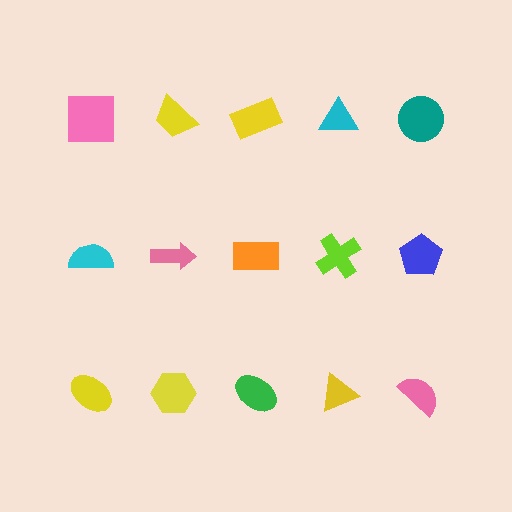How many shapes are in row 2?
5 shapes.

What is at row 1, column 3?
A yellow rectangle.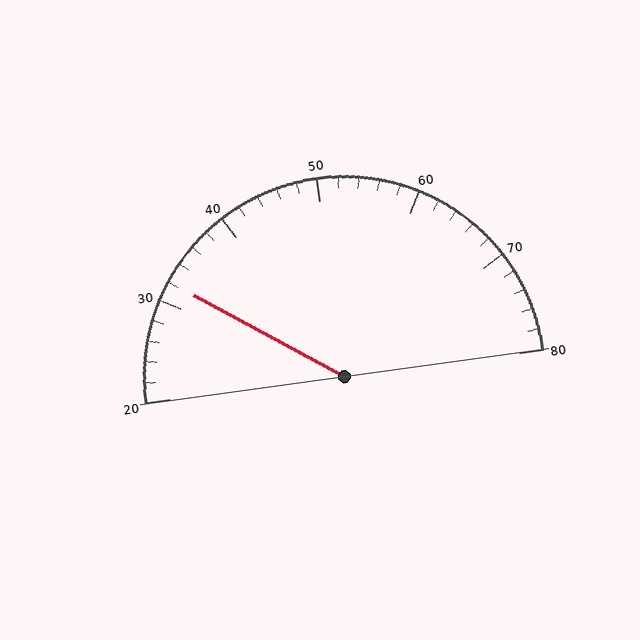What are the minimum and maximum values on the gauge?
The gauge ranges from 20 to 80.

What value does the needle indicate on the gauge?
The needle indicates approximately 32.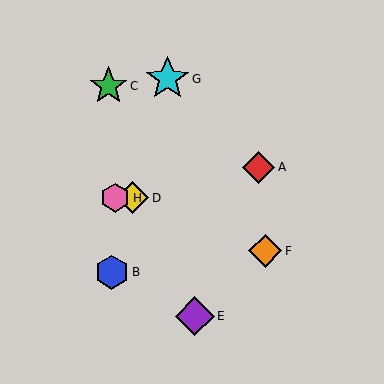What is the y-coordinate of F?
Object F is at y≈251.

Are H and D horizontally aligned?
Yes, both are at y≈198.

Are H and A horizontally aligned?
No, H is at y≈198 and A is at y≈167.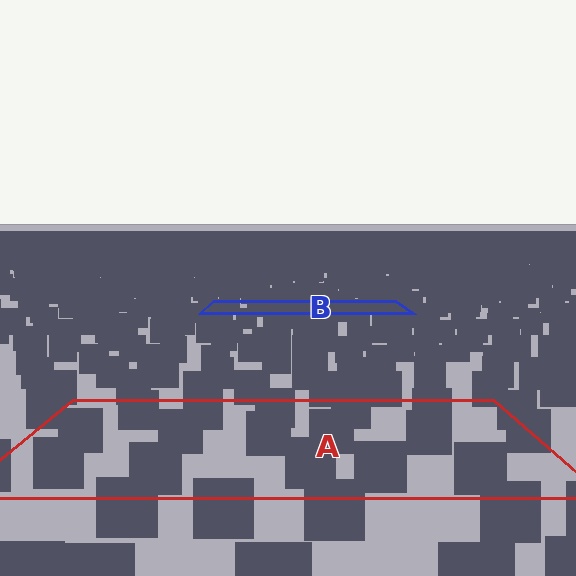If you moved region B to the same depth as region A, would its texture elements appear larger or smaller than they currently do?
They would appear larger. At a closer depth, the same texture elements are projected at a bigger on-screen size.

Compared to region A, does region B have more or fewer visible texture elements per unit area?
Region B has more texture elements per unit area — they are packed more densely because it is farther away.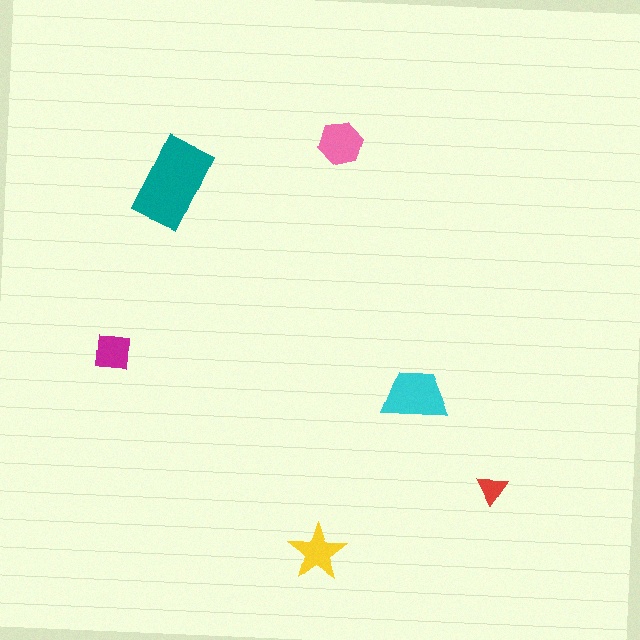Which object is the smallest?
The red triangle.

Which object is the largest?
The teal rectangle.